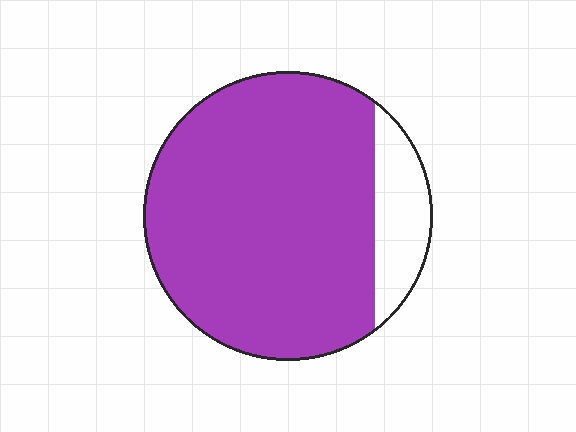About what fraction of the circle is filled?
About seven eighths (7/8).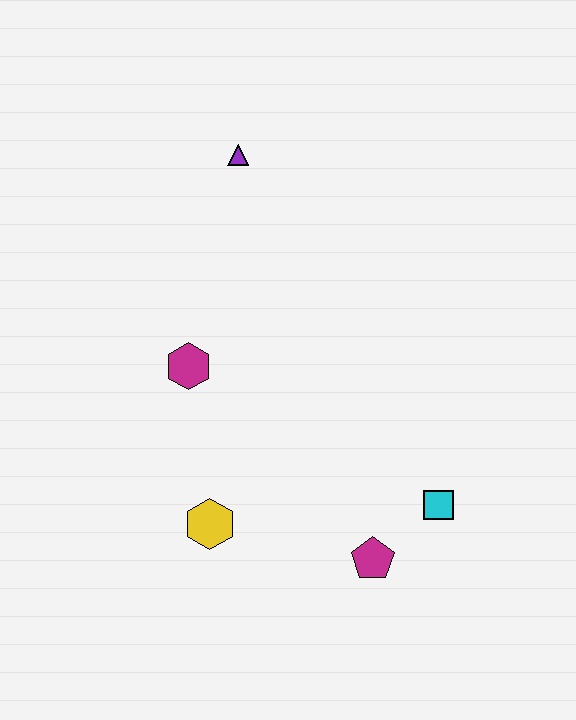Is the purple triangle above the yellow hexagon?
Yes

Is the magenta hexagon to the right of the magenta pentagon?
No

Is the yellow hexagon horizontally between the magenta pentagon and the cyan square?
No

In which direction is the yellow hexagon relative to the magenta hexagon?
The yellow hexagon is below the magenta hexagon.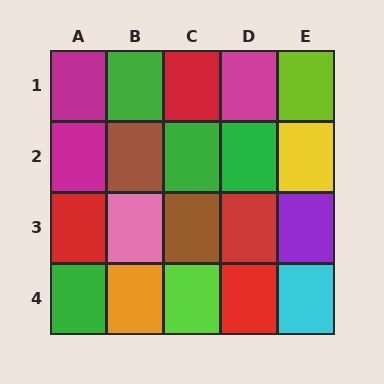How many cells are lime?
2 cells are lime.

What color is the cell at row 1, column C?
Red.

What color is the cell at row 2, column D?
Green.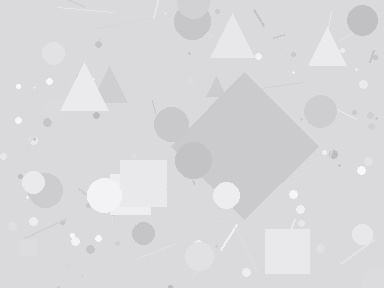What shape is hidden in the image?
A diamond is hidden in the image.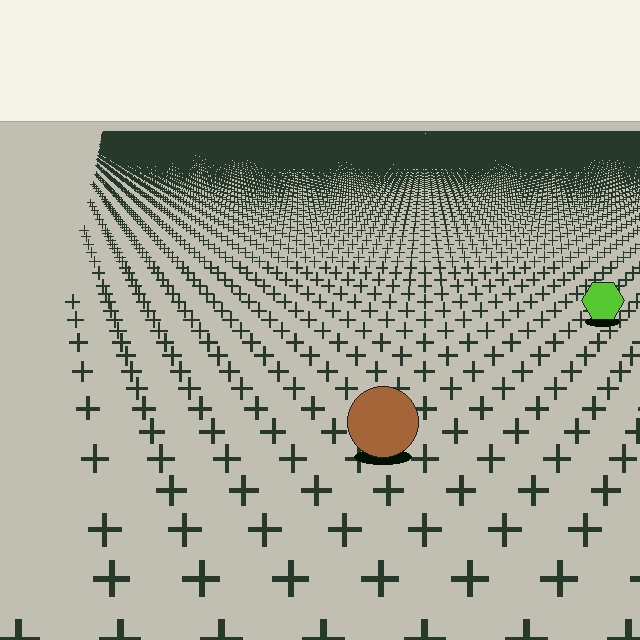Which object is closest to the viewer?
The brown circle is closest. The texture marks near it are larger and more spread out.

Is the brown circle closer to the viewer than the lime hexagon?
Yes. The brown circle is closer — you can tell from the texture gradient: the ground texture is coarser near it.